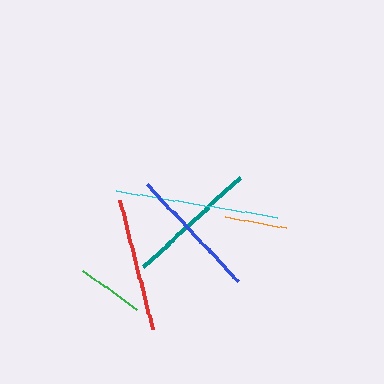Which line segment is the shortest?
The orange line is the shortest at approximately 62 pixels.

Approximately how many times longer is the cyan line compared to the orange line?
The cyan line is approximately 2.6 times the length of the orange line.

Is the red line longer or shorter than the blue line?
The red line is longer than the blue line.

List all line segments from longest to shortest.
From longest to shortest: cyan, red, blue, teal, green, orange.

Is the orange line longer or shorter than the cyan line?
The cyan line is longer than the orange line.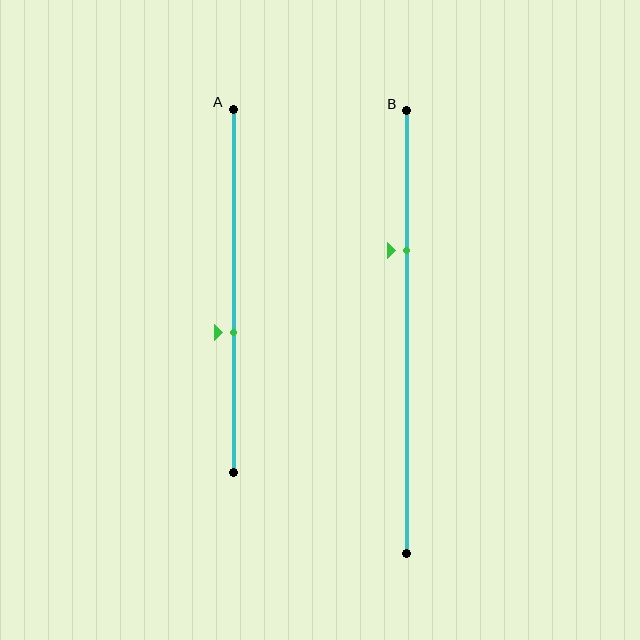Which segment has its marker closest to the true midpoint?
Segment A has its marker closest to the true midpoint.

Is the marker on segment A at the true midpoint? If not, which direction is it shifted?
No, the marker on segment A is shifted downward by about 12% of the segment length.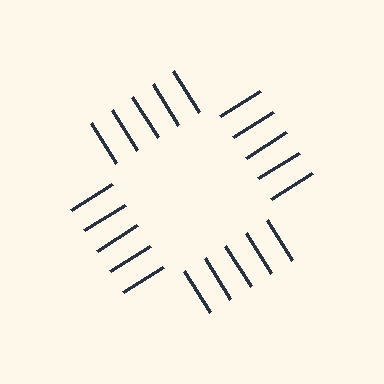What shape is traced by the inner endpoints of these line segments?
An illusory square — the line segments terminate on its edges but no continuous stroke is drawn.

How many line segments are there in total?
20 — 5 along each of the 4 edges.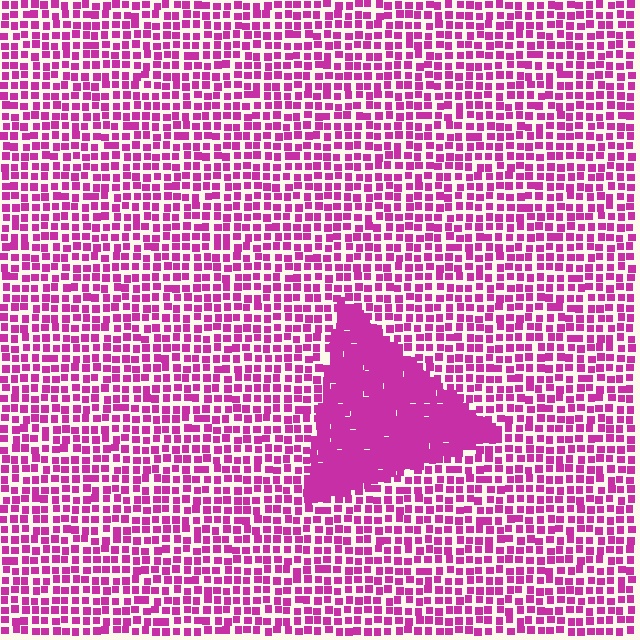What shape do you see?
I see a triangle.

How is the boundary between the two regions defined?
The boundary is defined by a change in element density (approximately 2.3x ratio). All elements are the same color, size, and shape.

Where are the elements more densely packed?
The elements are more densely packed inside the triangle boundary.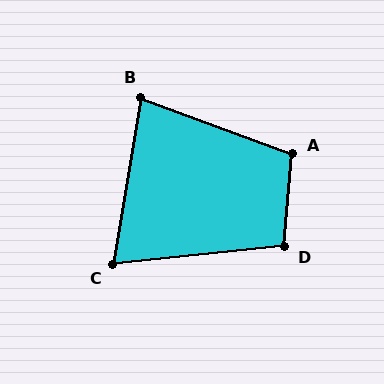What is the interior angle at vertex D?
Approximately 101 degrees (obtuse).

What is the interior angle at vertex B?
Approximately 79 degrees (acute).